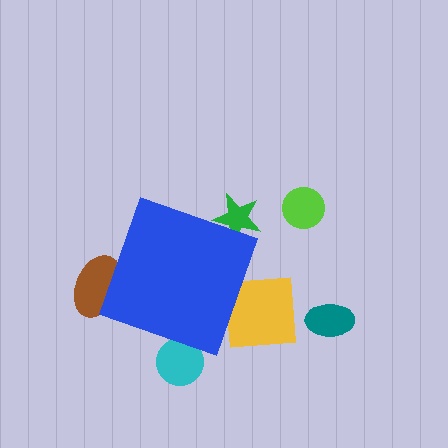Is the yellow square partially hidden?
Yes, the yellow square is partially hidden behind the blue diamond.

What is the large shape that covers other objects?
A blue diamond.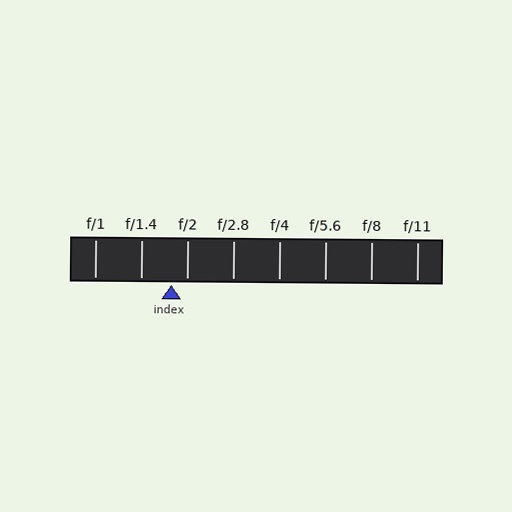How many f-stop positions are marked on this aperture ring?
There are 8 f-stop positions marked.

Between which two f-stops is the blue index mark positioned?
The index mark is between f/1.4 and f/2.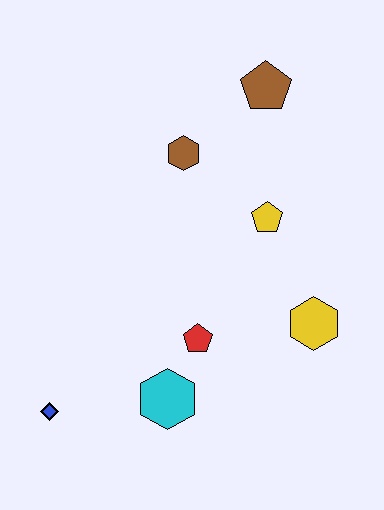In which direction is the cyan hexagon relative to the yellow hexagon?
The cyan hexagon is to the left of the yellow hexagon.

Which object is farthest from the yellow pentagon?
The blue diamond is farthest from the yellow pentagon.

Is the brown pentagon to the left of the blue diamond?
No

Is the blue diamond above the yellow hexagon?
No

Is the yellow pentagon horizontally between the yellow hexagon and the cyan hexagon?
Yes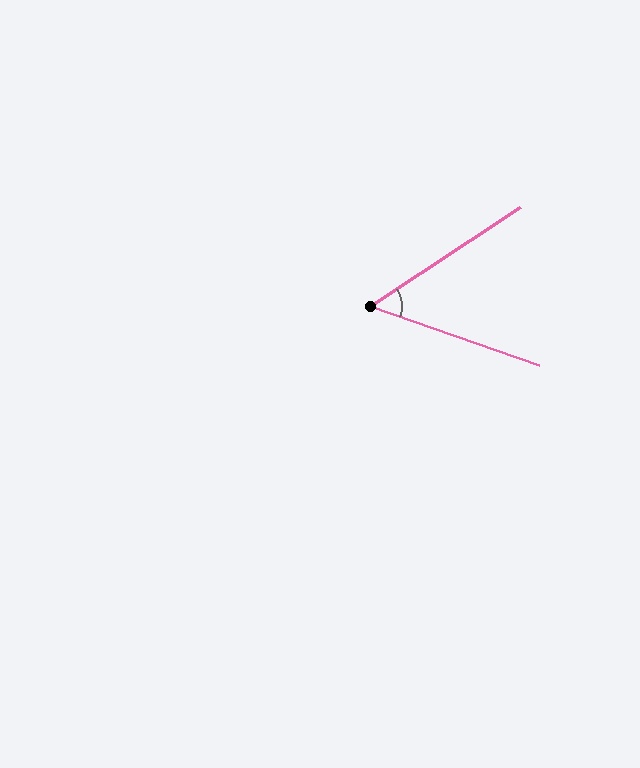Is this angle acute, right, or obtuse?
It is acute.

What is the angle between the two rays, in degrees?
Approximately 53 degrees.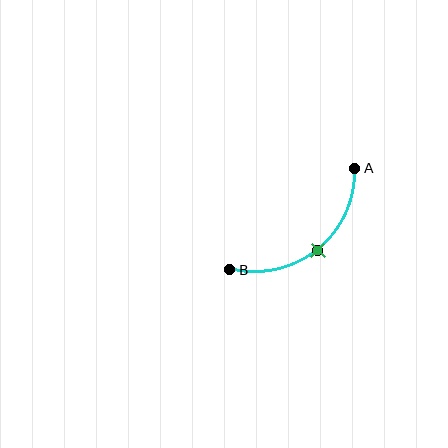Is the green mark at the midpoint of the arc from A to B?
Yes. The green mark lies on the arc at equal arc-length from both A and B — it is the arc midpoint.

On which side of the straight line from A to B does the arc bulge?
The arc bulges below and to the right of the straight line connecting A and B.